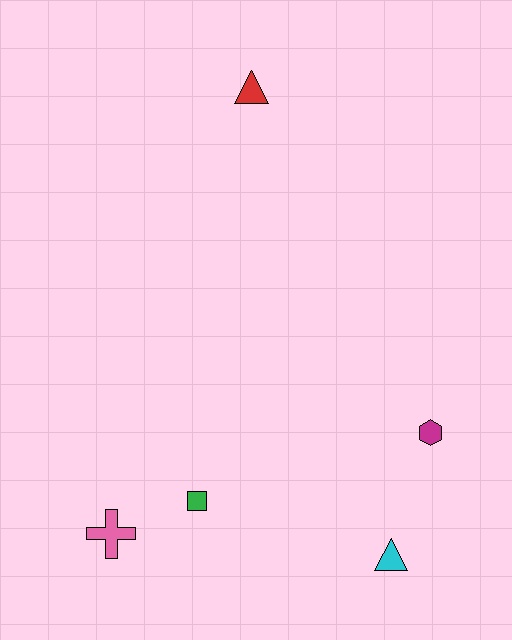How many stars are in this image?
There are no stars.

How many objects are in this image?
There are 5 objects.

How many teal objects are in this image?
There are no teal objects.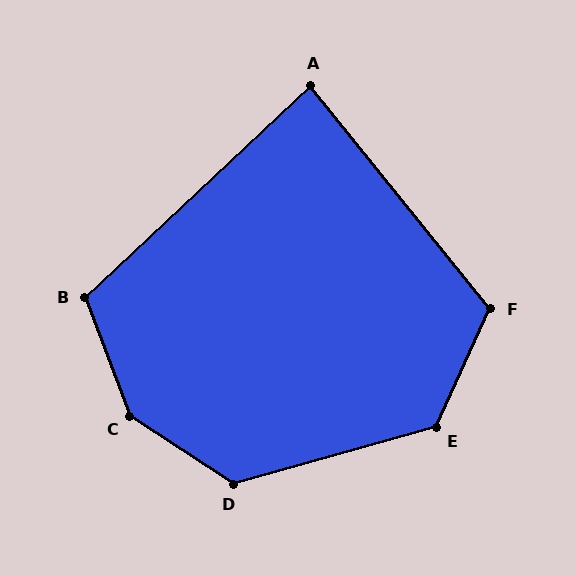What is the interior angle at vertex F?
Approximately 117 degrees (obtuse).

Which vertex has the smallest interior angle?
A, at approximately 86 degrees.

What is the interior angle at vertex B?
Approximately 112 degrees (obtuse).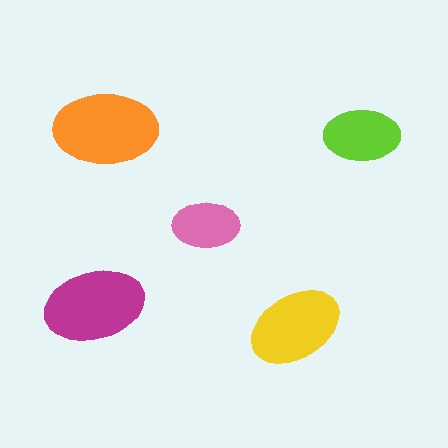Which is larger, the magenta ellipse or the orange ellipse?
The orange one.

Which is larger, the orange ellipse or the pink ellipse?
The orange one.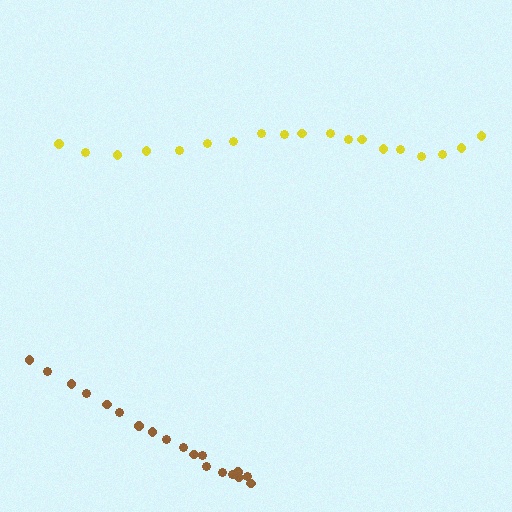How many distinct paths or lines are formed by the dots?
There are 2 distinct paths.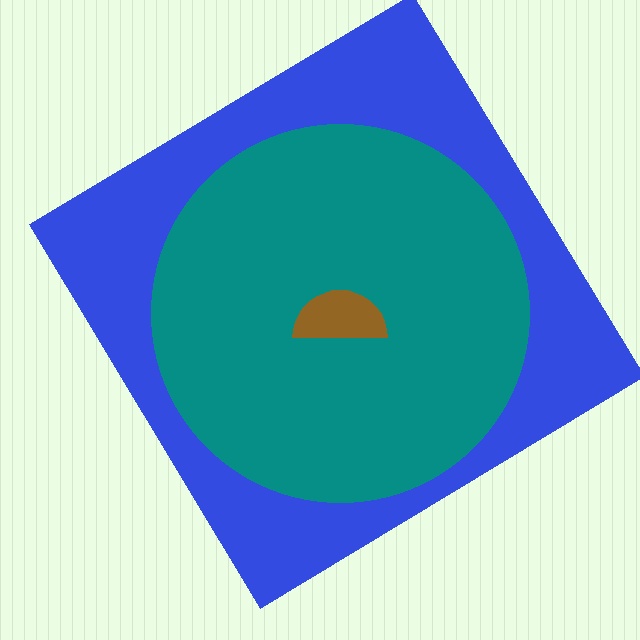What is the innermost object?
The brown semicircle.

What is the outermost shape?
The blue diamond.